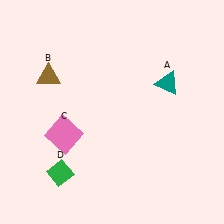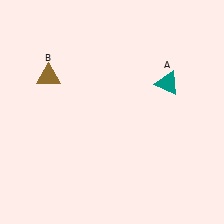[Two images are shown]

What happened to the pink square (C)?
The pink square (C) was removed in Image 2. It was in the bottom-left area of Image 1.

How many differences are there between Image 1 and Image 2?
There are 2 differences between the two images.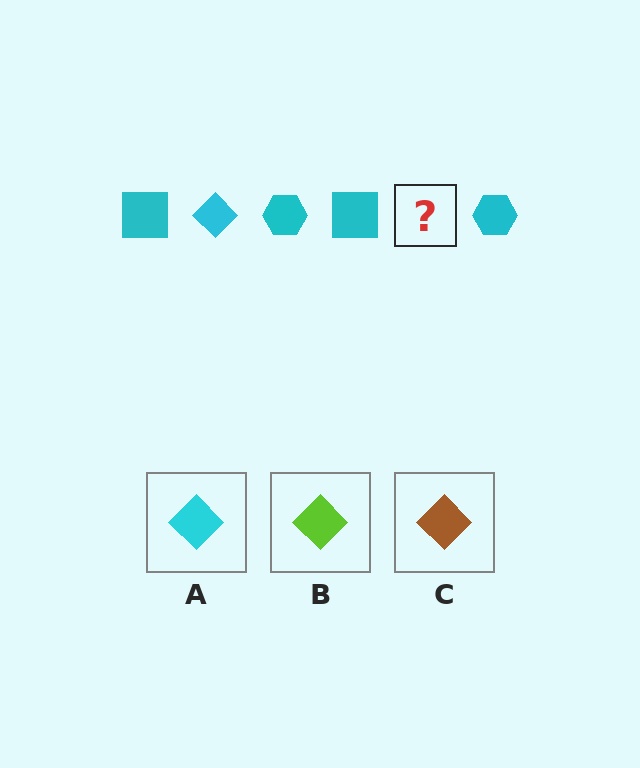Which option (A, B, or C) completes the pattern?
A.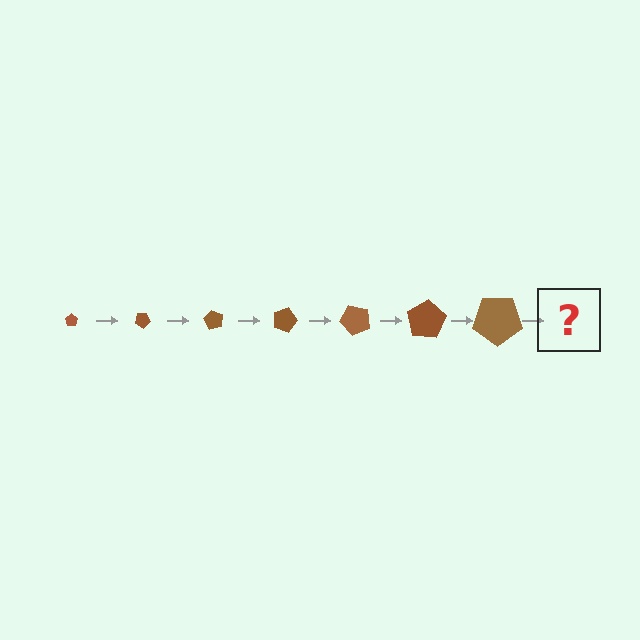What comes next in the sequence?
The next element should be a pentagon, larger than the previous one and rotated 210 degrees from the start.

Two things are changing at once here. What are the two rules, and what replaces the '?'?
The two rules are that the pentagon grows larger each step and it rotates 30 degrees each step. The '?' should be a pentagon, larger than the previous one and rotated 210 degrees from the start.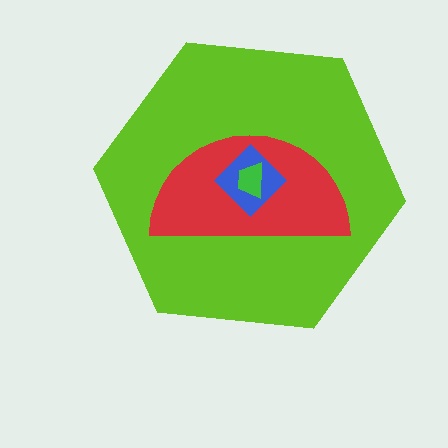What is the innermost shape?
The green trapezoid.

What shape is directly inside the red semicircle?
The blue diamond.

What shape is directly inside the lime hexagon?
The red semicircle.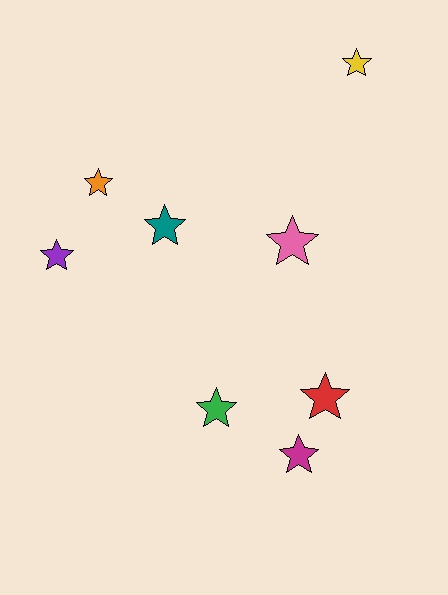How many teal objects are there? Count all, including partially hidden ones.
There is 1 teal object.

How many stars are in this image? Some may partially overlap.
There are 8 stars.